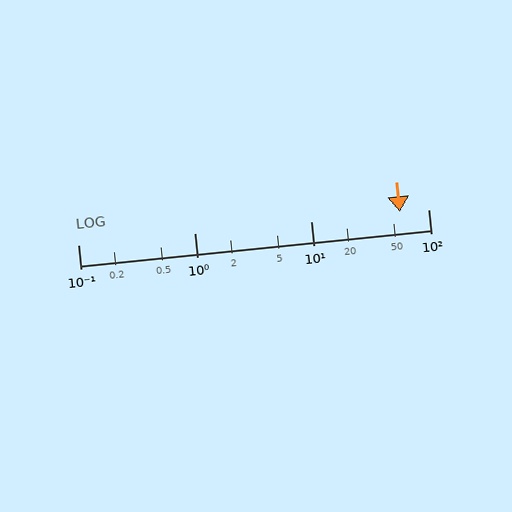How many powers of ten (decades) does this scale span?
The scale spans 3 decades, from 0.1 to 100.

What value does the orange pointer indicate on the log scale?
The pointer indicates approximately 57.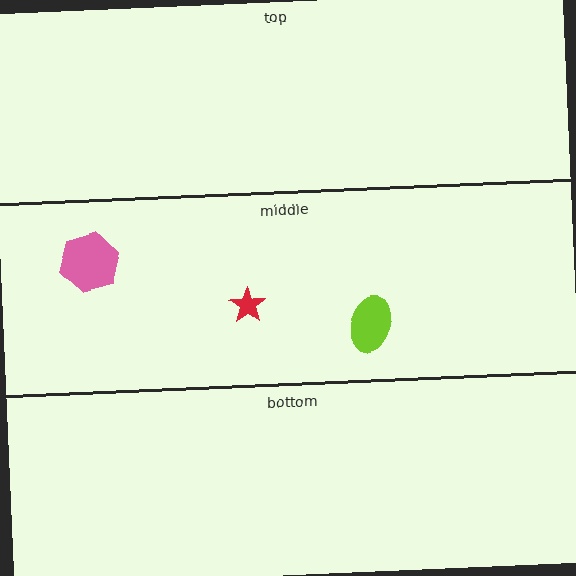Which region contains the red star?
The middle region.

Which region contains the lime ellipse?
The middle region.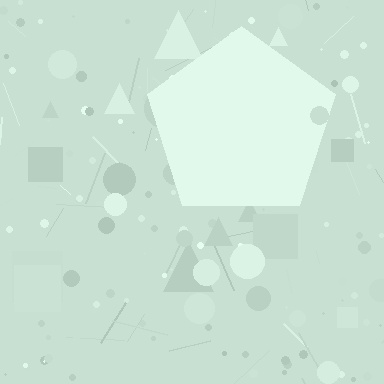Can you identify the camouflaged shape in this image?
The camouflaged shape is a pentagon.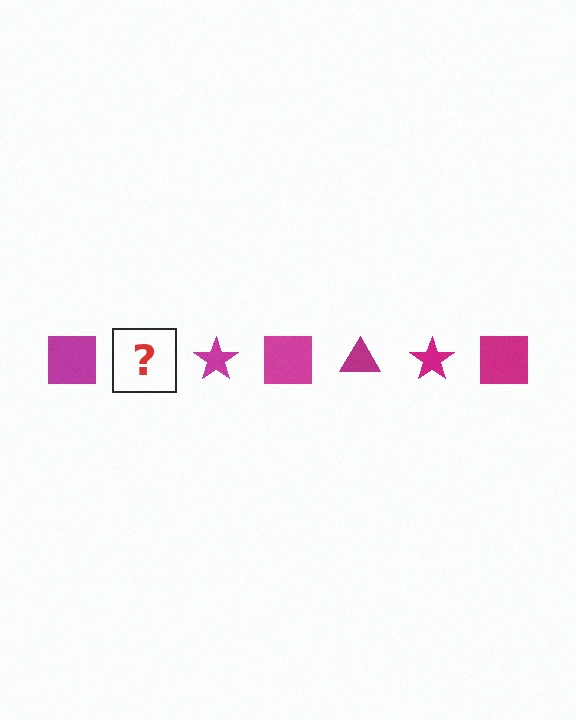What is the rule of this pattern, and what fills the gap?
The rule is that the pattern cycles through square, triangle, star shapes in magenta. The gap should be filled with a magenta triangle.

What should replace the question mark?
The question mark should be replaced with a magenta triangle.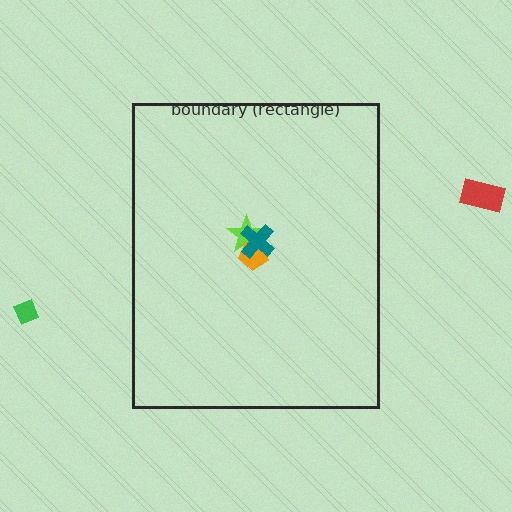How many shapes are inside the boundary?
3 inside, 2 outside.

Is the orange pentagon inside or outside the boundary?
Inside.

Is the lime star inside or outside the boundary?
Inside.